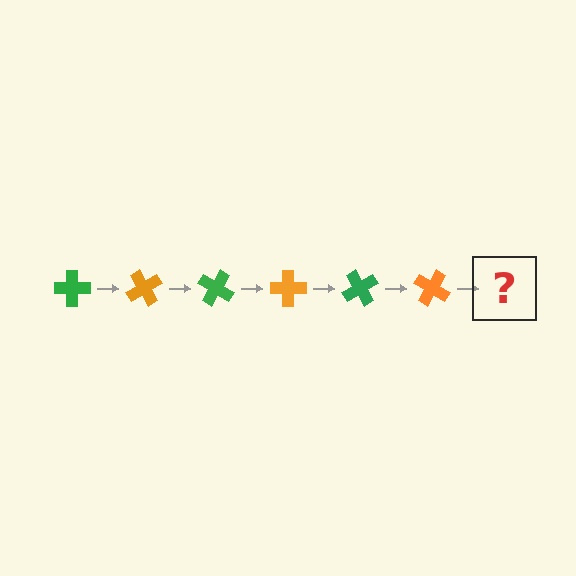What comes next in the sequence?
The next element should be a green cross, rotated 360 degrees from the start.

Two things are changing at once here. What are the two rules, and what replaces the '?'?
The two rules are that it rotates 60 degrees each step and the color cycles through green and orange. The '?' should be a green cross, rotated 360 degrees from the start.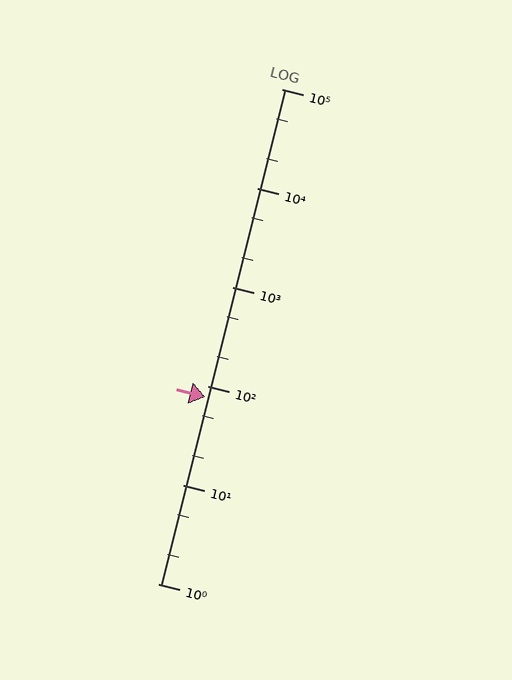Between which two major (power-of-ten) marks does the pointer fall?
The pointer is between 10 and 100.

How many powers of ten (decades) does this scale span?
The scale spans 5 decades, from 1 to 100000.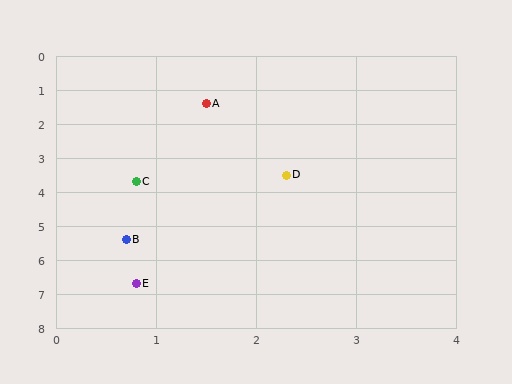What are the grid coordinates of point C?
Point C is at approximately (0.8, 3.7).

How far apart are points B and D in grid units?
Points B and D are about 2.5 grid units apart.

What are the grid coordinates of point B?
Point B is at approximately (0.7, 5.4).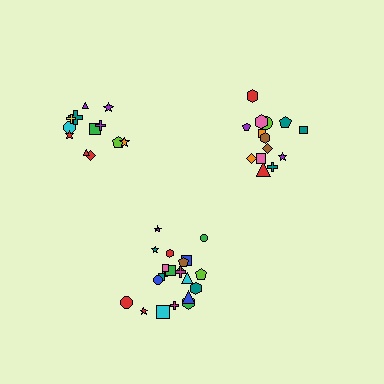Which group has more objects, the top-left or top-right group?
The top-right group.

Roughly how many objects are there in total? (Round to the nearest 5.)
Roughly 50 objects in total.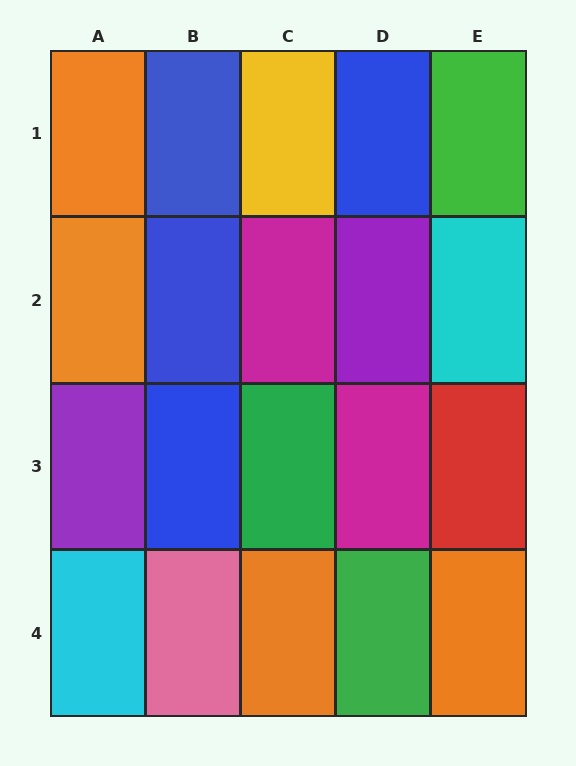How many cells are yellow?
1 cell is yellow.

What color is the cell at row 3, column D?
Magenta.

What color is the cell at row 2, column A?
Orange.